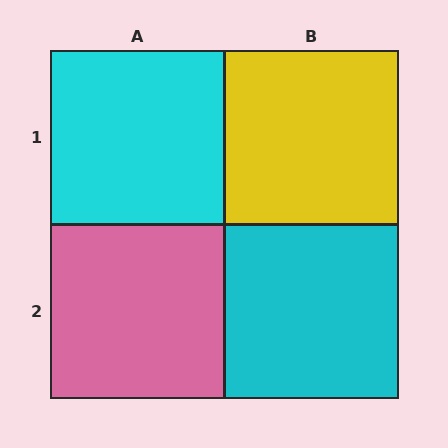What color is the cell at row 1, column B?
Yellow.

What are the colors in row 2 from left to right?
Pink, cyan.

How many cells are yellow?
1 cell is yellow.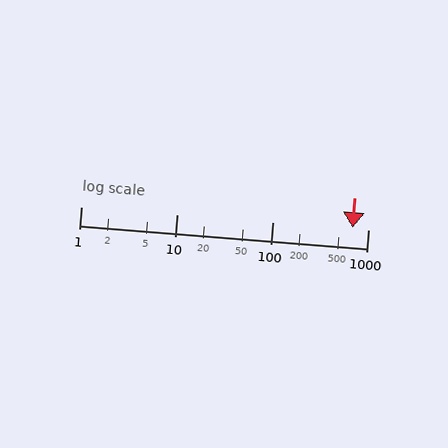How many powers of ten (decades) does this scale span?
The scale spans 3 decades, from 1 to 1000.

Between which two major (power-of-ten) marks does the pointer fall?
The pointer is between 100 and 1000.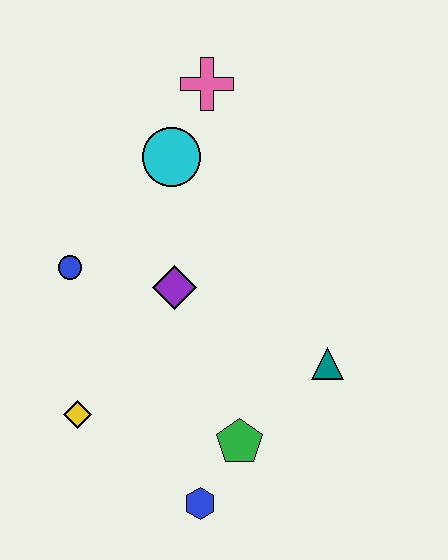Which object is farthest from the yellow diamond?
The pink cross is farthest from the yellow diamond.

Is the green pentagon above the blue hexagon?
Yes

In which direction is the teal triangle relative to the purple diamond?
The teal triangle is to the right of the purple diamond.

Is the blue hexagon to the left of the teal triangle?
Yes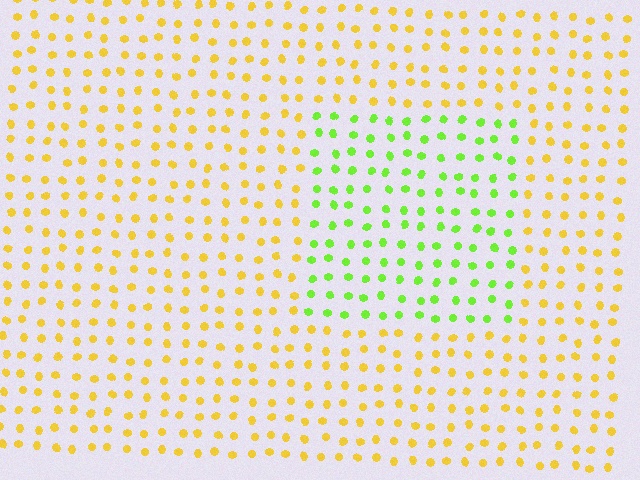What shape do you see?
I see a rectangle.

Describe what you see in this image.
The image is filled with small yellow elements in a uniform arrangement. A rectangle-shaped region is visible where the elements are tinted to a slightly different hue, forming a subtle color boundary.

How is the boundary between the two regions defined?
The boundary is defined purely by a slight shift in hue (about 53 degrees). Spacing, size, and orientation are identical on both sides.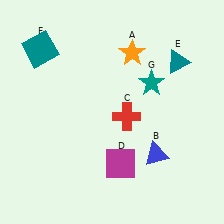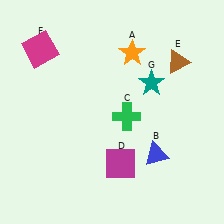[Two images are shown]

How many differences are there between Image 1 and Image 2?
There are 3 differences between the two images.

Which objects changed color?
C changed from red to green. E changed from teal to brown. F changed from teal to magenta.